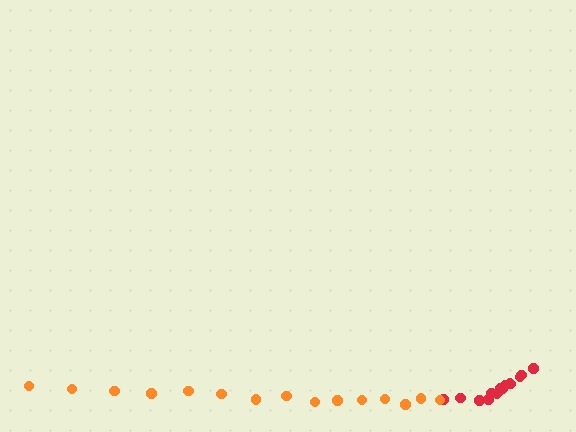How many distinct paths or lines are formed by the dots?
There are 2 distinct paths.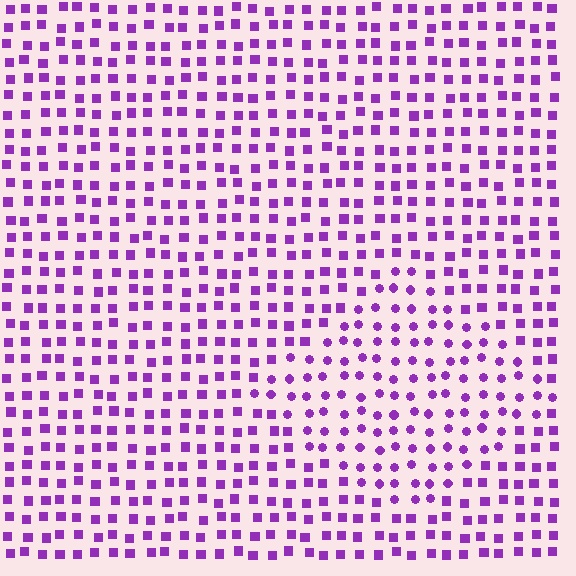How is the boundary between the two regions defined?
The boundary is defined by a change in element shape: circles inside vs. squares outside. All elements share the same color and spacing.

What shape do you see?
I see a diamond.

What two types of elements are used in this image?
The image uses circles inside the diamond region and squares outside it.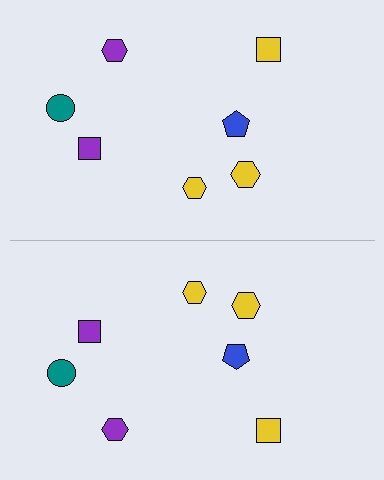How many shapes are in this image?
There are 14 shapes in this image.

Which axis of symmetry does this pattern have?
The pattern has a horizontal axis of symmetry running through the center of the image.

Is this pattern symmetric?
Yes, this pattern has bilateral (reflection) symmetry.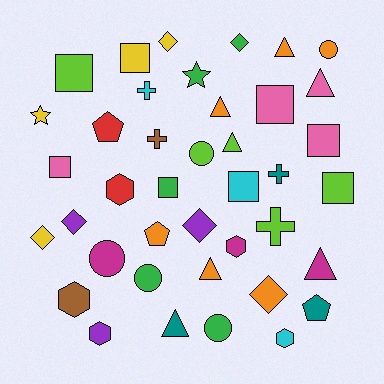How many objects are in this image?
There are 40 objects.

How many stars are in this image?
There are 2 stars.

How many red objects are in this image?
There are 2 red objects.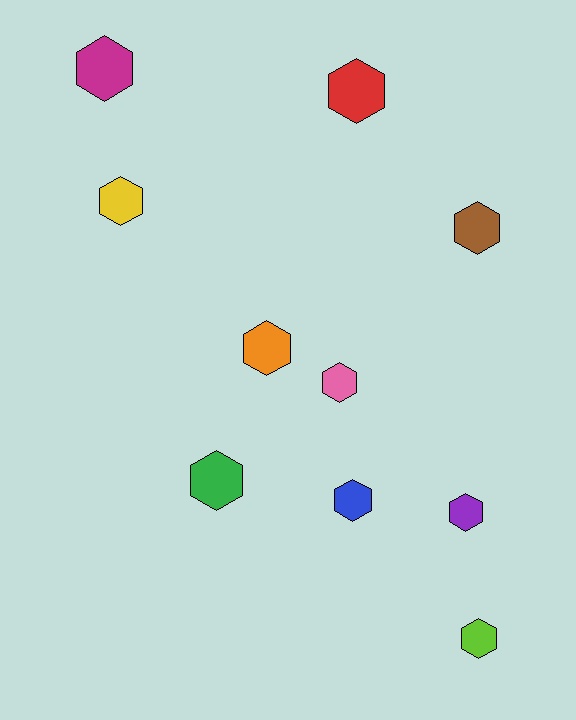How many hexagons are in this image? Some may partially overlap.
There are 10 hexagons.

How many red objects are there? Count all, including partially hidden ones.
There is 1 red object.